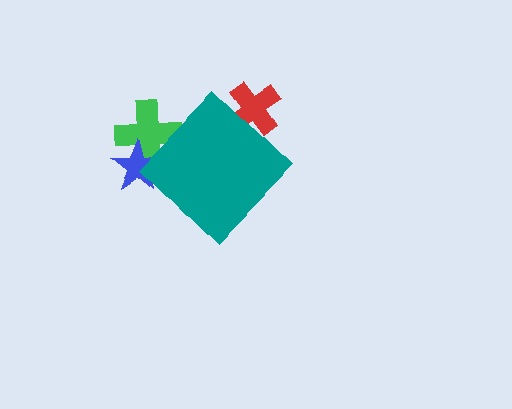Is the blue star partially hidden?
Yes, the blue star is partially hidden behind the teal diamond.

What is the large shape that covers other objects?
A teal diamond.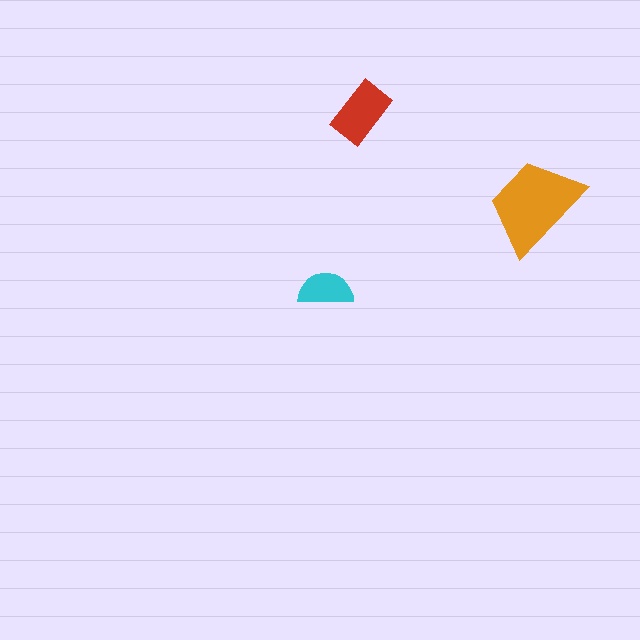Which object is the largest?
The orange trapezoid.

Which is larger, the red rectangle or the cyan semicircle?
The red rectangle.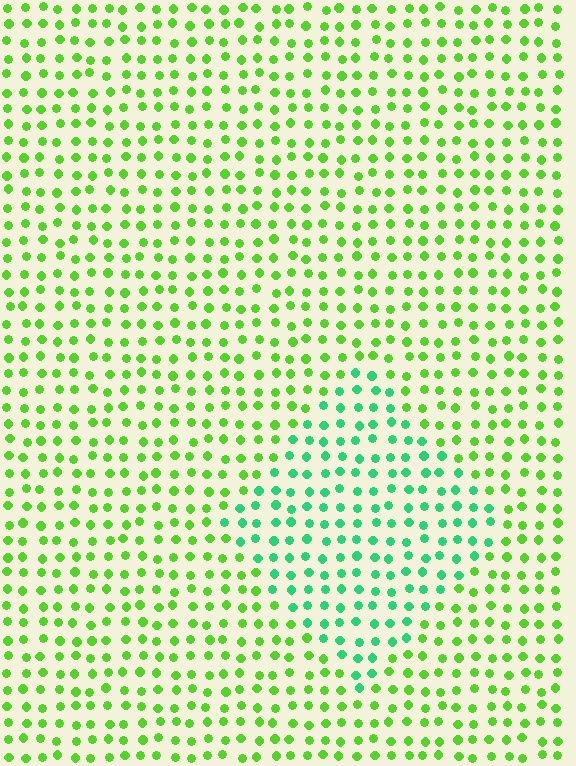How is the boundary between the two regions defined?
The boundary is defined purely by a slight shift in hue (about 42 degrees). Spacing, size, and orientation are identical on both sides.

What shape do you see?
I see a diamond.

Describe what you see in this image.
The image is filled with small lime elements in a uniform arrangement. A diamond-shaped region is visible where the elements are tinted to a slightly different hue, forming a subtle color boundary.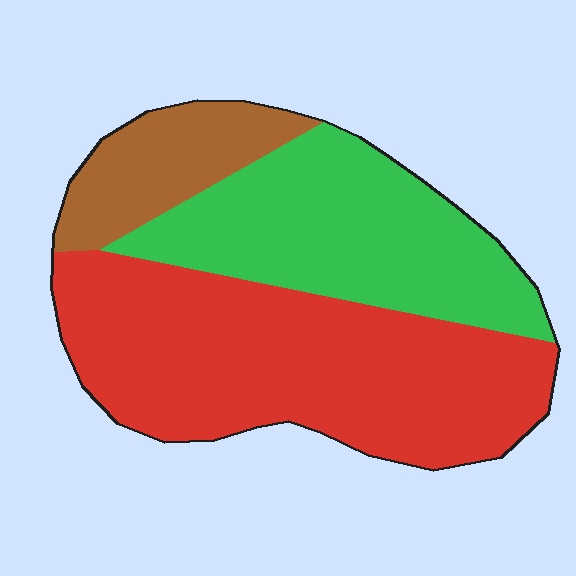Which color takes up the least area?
Brown, at roughly 15%.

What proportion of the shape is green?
Green covers about 35% of the shape.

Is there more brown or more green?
Green.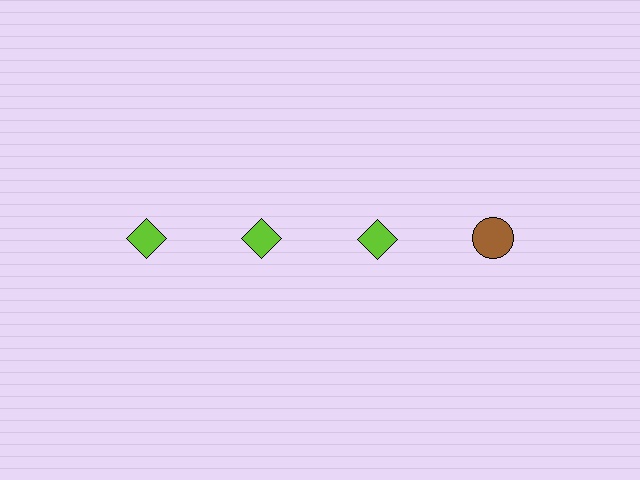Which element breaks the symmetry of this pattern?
The brown circle in the top row, second from right column breaks the symmetry. All other shapes are lime diamonds.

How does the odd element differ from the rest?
It differs in both color (brown instead of lime) and shape (circle instead of diamond).